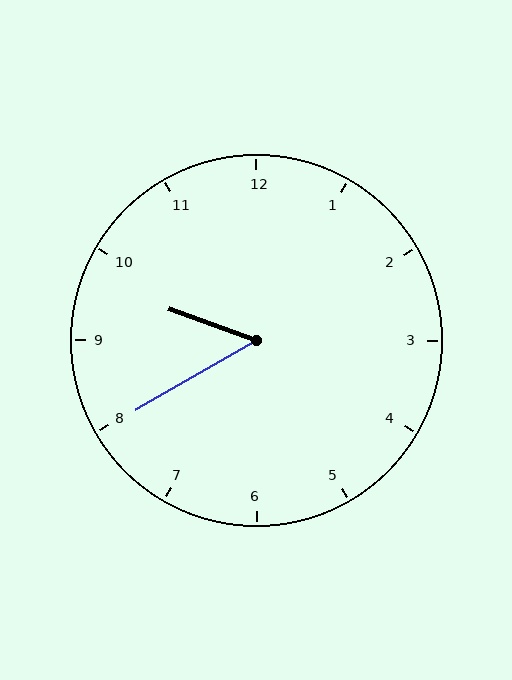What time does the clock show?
9:40.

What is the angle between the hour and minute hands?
Approximately 50 degrees.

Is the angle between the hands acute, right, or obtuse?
It is acute.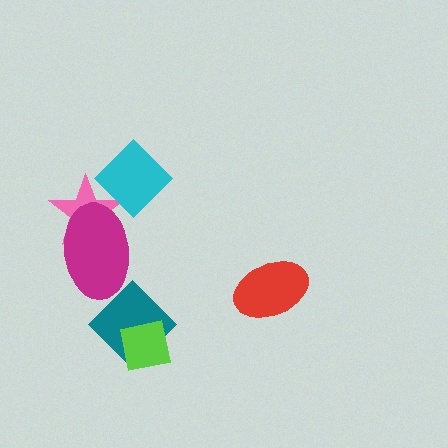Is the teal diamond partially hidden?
Yes, it is partially covered by another shape.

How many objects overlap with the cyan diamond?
1 object overlaps with the cyan diamond.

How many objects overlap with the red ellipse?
0 objects overlap with the red ellipse.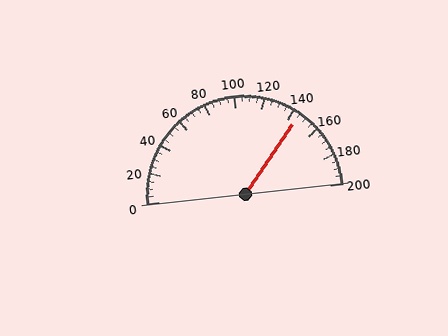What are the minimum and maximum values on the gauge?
The gauge ranges from 0 to 200.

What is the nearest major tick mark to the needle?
The nearest major tick mark is 140.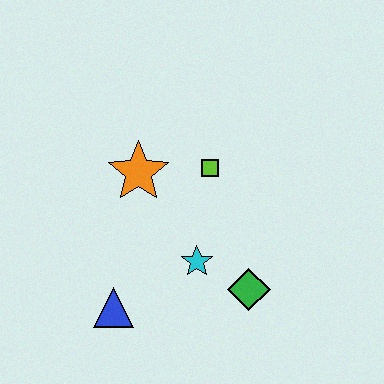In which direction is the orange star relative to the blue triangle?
The orange star is above the blue triangle.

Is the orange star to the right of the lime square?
No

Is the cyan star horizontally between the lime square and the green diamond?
No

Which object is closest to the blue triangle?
The cyan star is closest to the blue triangle.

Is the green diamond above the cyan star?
No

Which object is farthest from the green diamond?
The orange star is farthest from the green diamond.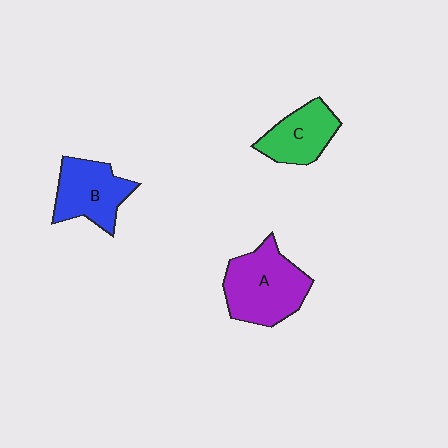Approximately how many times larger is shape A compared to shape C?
Approximately 1.5 times.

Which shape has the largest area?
Shape A (purple).